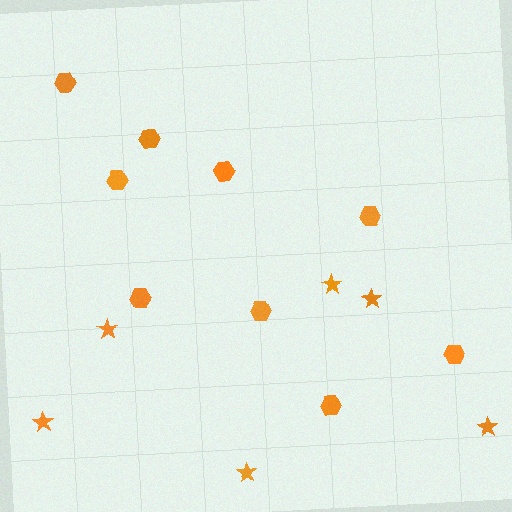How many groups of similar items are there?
There are 2 groups: one group of stars (6) and one group of hexagons (9).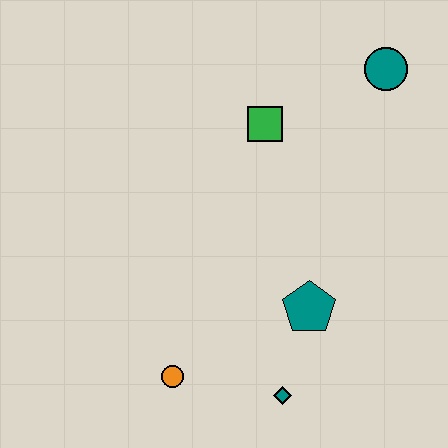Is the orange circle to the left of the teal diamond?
Yes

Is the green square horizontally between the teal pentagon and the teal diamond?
No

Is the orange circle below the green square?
Yes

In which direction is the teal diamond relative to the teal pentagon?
The teal diamond is below the teal pentagon.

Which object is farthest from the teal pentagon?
The teal circle is farthest from the teal pentagon.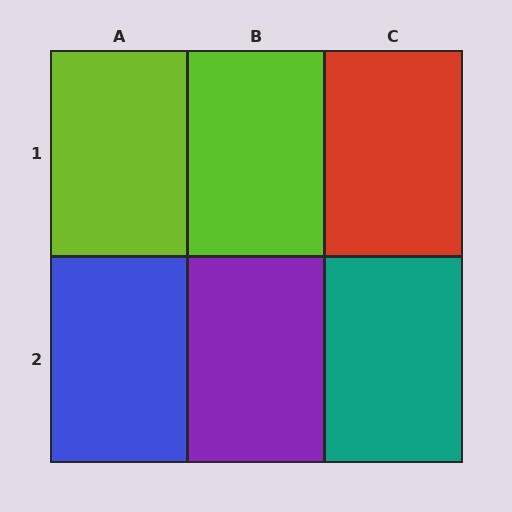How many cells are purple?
1 cell is purple.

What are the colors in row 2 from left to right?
Blue, purple, teal.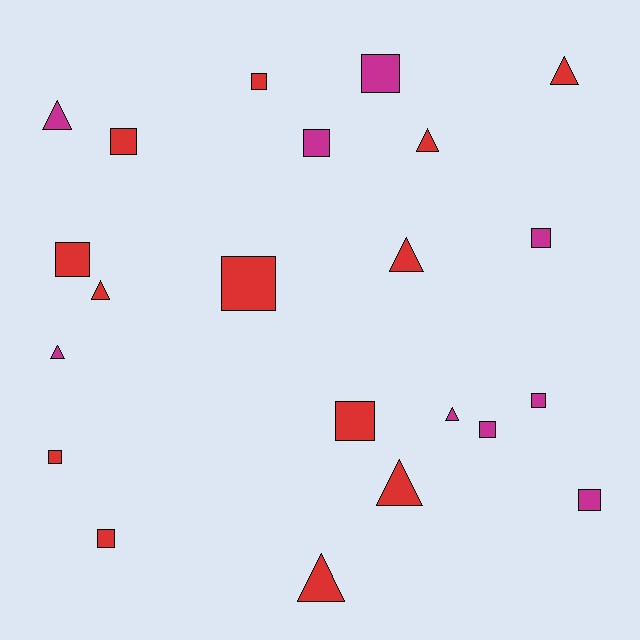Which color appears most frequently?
Red, with 13 objects.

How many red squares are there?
There are 7 red squares.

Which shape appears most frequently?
Square, with 13 objects.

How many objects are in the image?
There are 22 objects.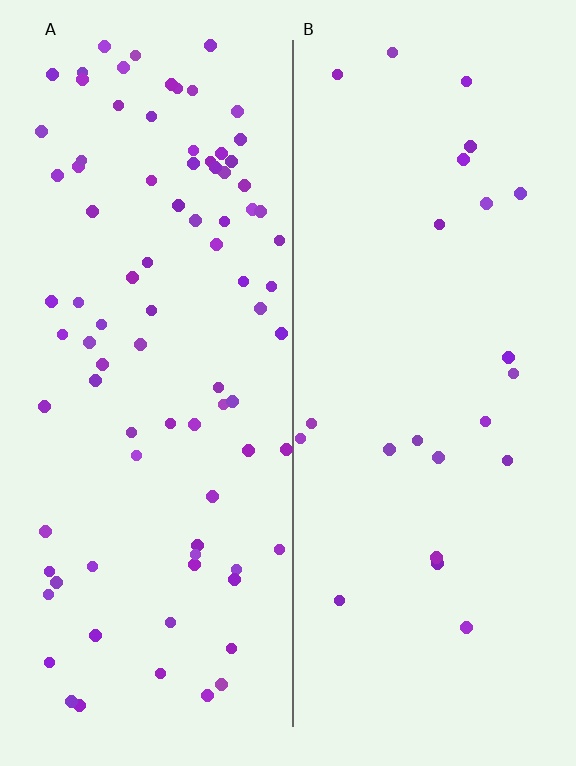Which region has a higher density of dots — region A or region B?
A (the left).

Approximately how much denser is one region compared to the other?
Approximately 3.7× — region A over region B.